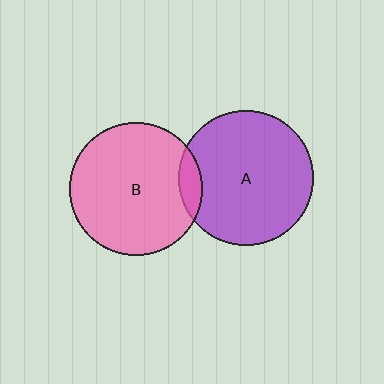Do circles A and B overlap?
Yes.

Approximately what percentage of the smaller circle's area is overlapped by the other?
Approximately 10%.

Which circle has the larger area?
Circle A (purple).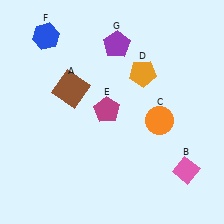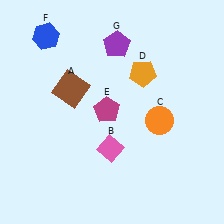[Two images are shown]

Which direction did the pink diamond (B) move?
The pink diamond (B) moved left.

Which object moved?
The pink diamond (B) moved left.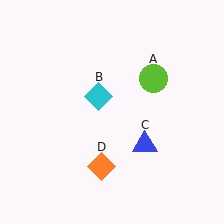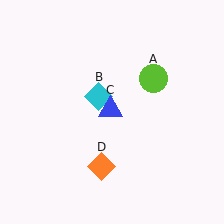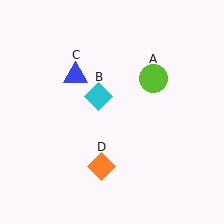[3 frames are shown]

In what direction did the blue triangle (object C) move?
The blue triangle (object C) moved up and to the left.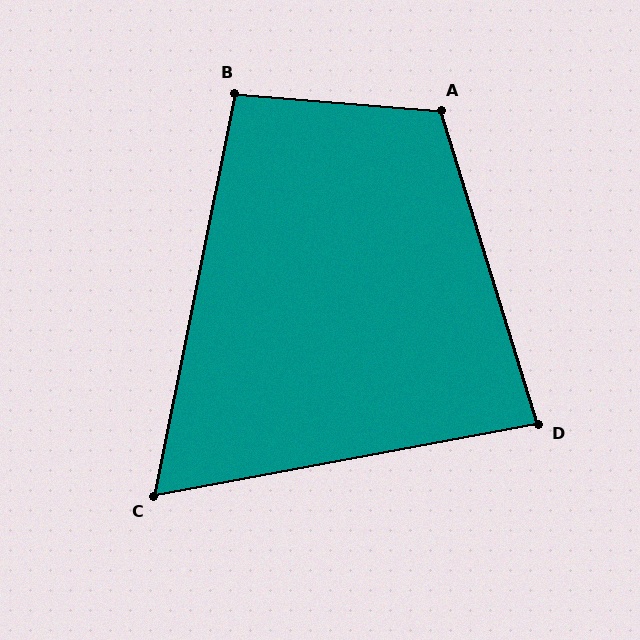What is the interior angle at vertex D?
Approximately 83 degrees (acute).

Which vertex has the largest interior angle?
A, at approximately 112 degrees.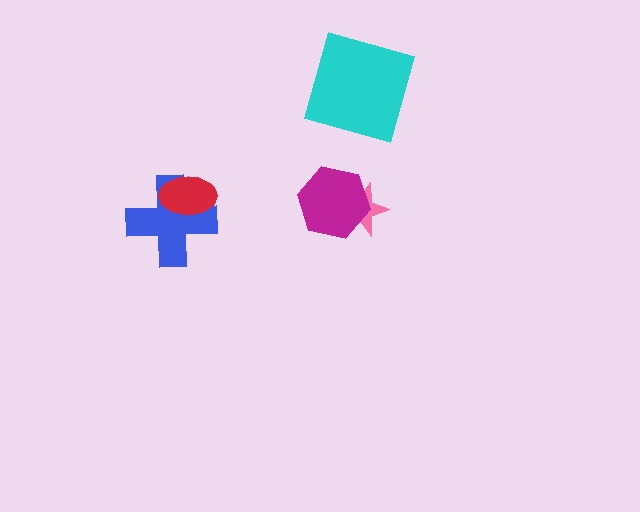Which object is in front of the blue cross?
The red ellipse is in front of the blue cross.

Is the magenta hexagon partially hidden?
No, no other shape covers it.